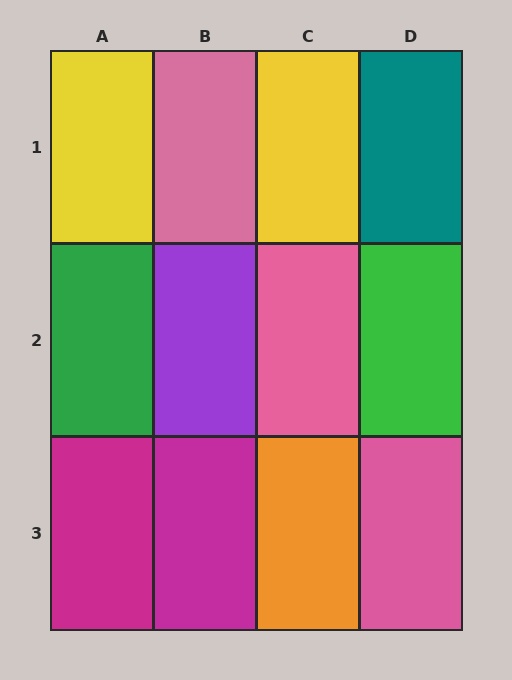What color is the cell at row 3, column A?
Magenta.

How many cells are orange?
1 cell is orange.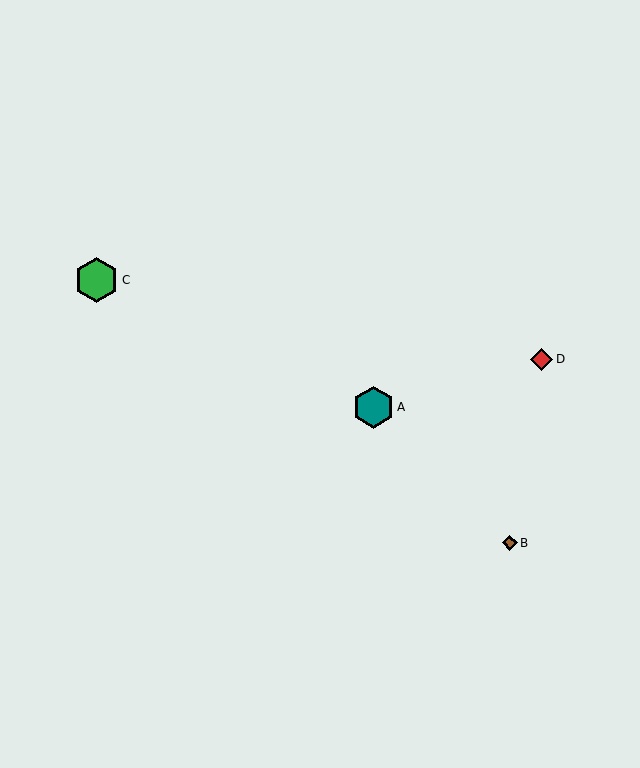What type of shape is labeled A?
Shape A is a teal hexagon.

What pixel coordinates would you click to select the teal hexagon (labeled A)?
Click at (373, 407) to select the teal hexagon A.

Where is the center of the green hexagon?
The center of the green hexagon is at (97, 280).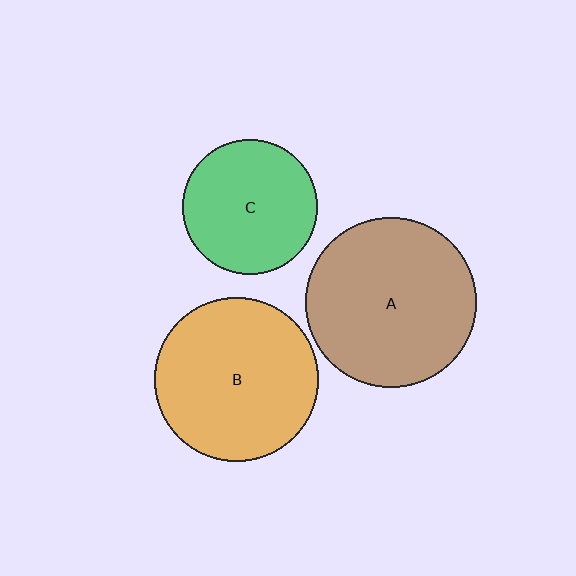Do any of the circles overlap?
No, none of the circles overlap.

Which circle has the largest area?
Circle A (brown).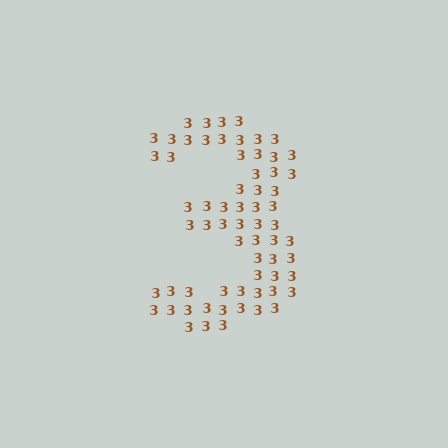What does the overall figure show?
The overall figure shows the digit 3.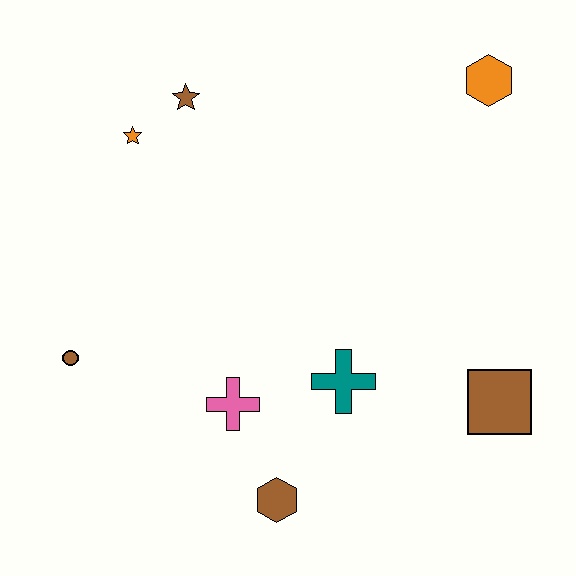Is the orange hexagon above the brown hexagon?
Yes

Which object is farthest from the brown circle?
The orange hexagon is farthest from the brown circle.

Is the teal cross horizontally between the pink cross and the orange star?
No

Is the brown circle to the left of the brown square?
Yes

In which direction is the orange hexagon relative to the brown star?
The orange hexagon is to the right of the brown star.